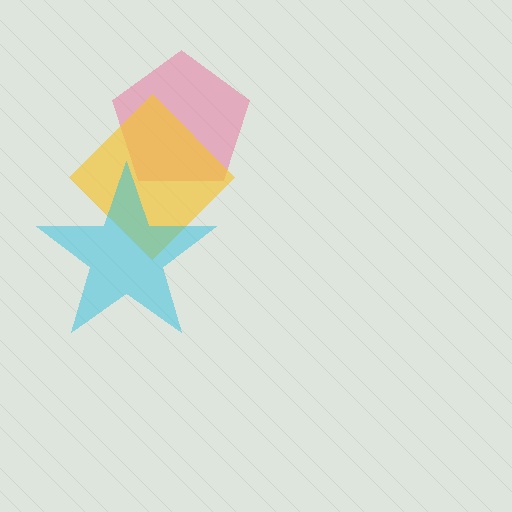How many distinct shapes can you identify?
There are 3 distinct shapes: a pink pentagon, a yellow diamond, a cyan star.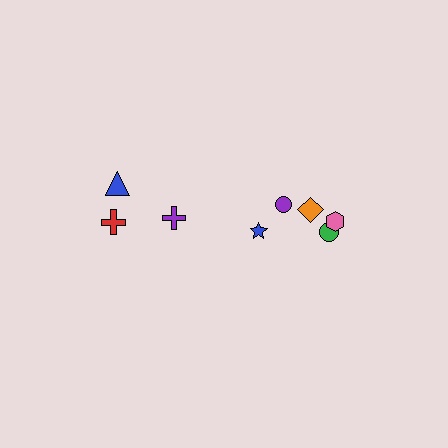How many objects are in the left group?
There are 3 objects.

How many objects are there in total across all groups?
There are 8 objects.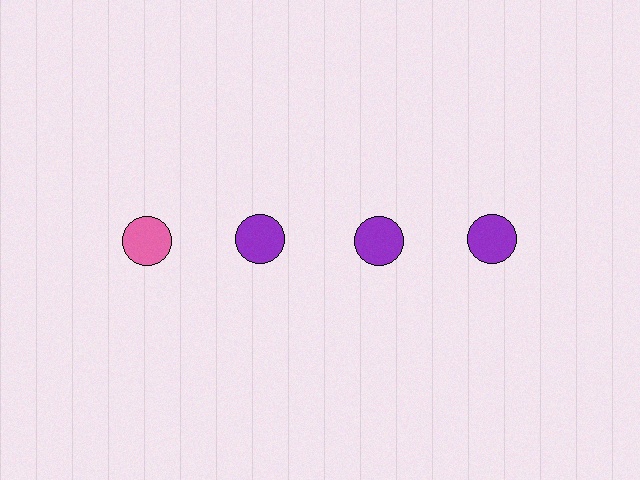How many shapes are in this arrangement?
There are 4 shapes arranged in a grid pattern.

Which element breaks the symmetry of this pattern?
The pink circle in the top row, leftmost column breaks the symmetry. All other shapes are purple circles.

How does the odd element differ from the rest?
It has a different color: pink instead of purple.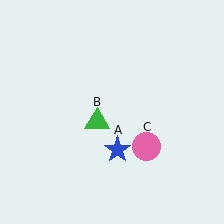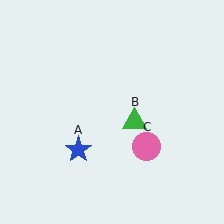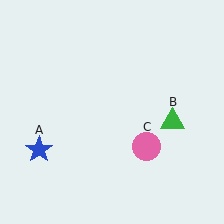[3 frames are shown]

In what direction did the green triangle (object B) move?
The green triangle (object B) moved right.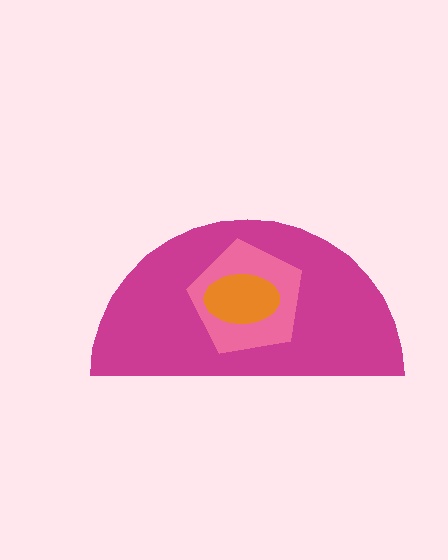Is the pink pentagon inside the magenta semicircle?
Yes.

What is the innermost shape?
The orange ellipse.